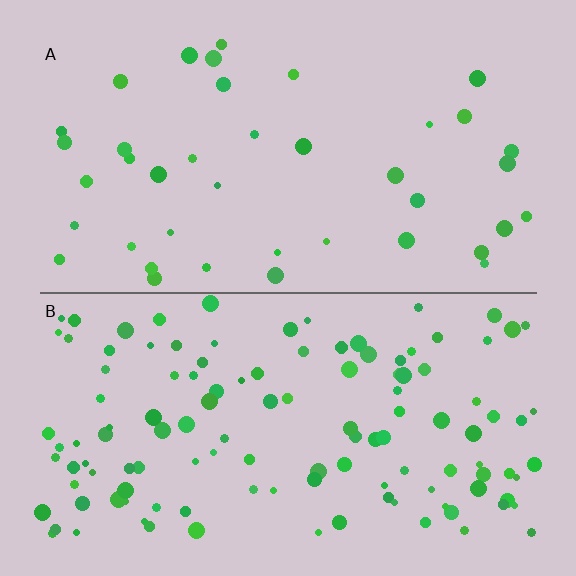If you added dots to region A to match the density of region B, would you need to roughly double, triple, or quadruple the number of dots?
Approximately triple.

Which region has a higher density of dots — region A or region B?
B (the bottom).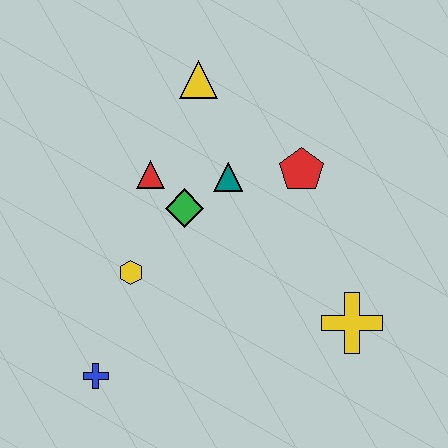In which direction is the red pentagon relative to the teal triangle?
The red pentagon is to the right of the teal triangle.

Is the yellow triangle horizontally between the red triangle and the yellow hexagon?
No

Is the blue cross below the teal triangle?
Yes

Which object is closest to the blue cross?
The yellow hexagon is closest to the blue cross.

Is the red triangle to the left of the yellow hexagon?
No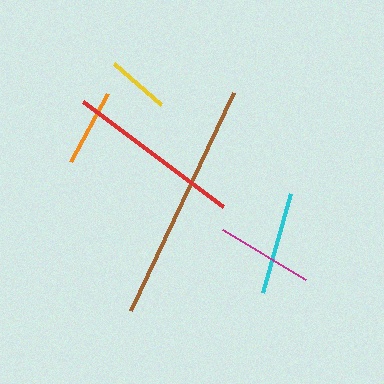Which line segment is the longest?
The brown line is the longest at approximately 241 pixels.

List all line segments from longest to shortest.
From longest to shortest: brown, red, cyan, magenta, orange, yellow.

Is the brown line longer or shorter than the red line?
The brown line is longer than the red line.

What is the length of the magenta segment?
The magenta segment is approximately 96 pixels long.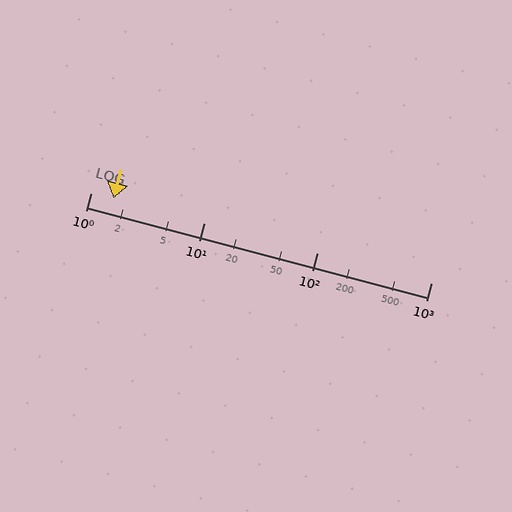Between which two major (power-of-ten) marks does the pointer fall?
The pointer is between 1 and 10.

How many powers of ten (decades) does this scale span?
The scale spans 3 decades, from 1 to 1000.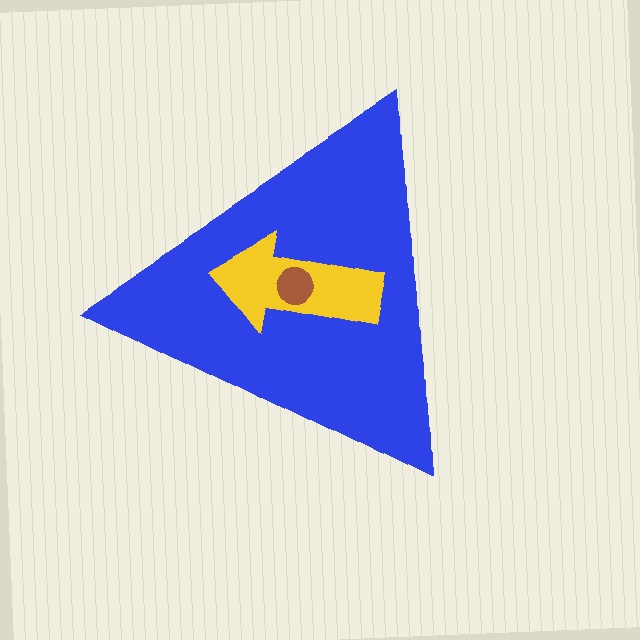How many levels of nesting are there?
3.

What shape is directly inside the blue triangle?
The yellow arrow.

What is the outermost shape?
The blue triangle.